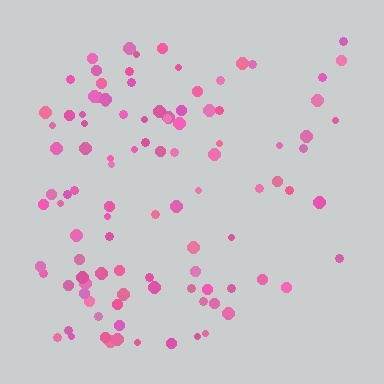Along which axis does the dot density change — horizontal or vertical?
Horizontal.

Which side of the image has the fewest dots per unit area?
The right.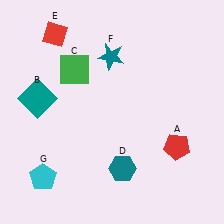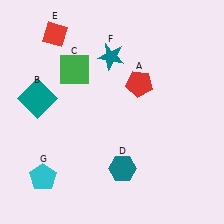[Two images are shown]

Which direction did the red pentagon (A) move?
The red pentagon (A) moved up.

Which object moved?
The red pentagon (A) moved up.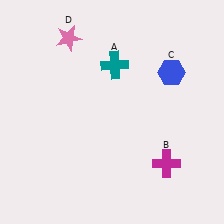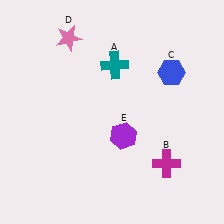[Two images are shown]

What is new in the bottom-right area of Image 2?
A purple hexagon (E) was added in the bottom-right area of Image 2.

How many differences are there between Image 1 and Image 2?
There is 1 difference between the two images.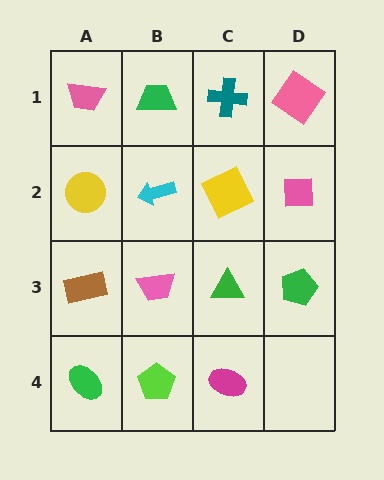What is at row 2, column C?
A yellow square.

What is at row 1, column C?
A teal cross.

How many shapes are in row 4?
3 shapes.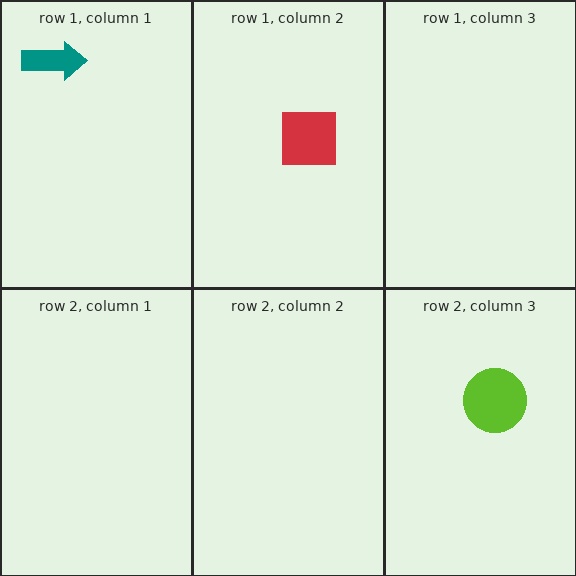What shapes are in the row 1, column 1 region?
The teal arrow.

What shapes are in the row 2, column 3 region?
The lime circle.